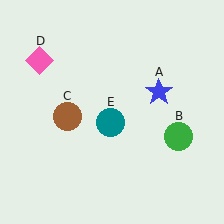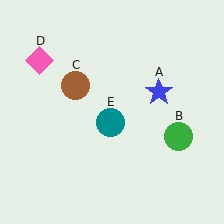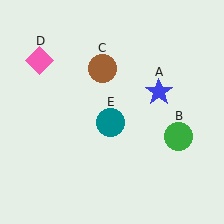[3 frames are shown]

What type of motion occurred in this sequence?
The brown circle (object C) rotated clockwise around the center of the scene.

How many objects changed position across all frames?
1 object changed position: brown circle (object C).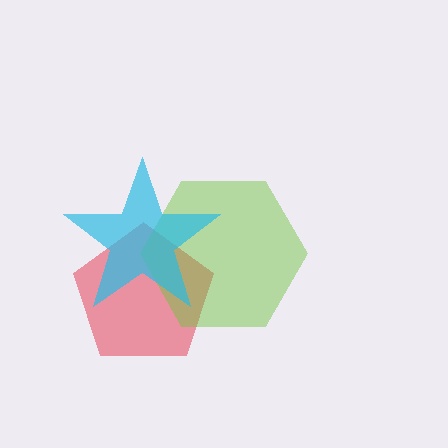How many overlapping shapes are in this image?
There are 3 overlapping shapes in the image.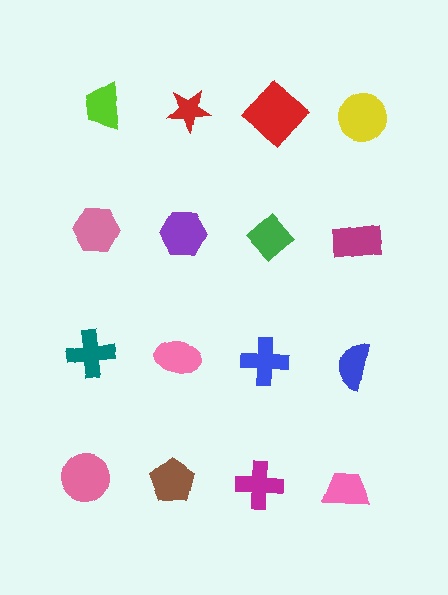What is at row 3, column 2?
A pink ellipse.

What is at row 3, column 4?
A blue semicircle.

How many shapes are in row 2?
4 shapes.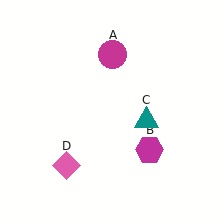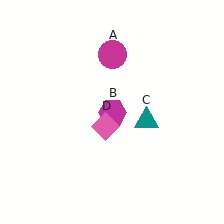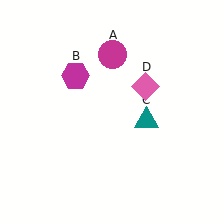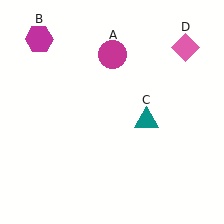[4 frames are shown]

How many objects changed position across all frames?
2 objects changed position: magenta hexagon (object B), pink diamond (object D).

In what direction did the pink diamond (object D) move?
The pink diamond (object D) moved up and to the right.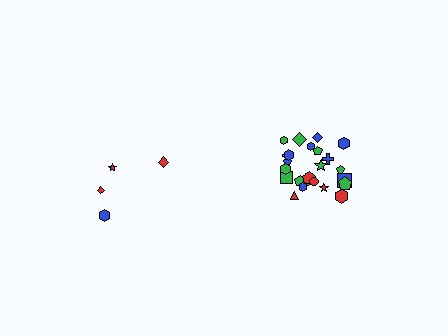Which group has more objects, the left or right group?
The right group.